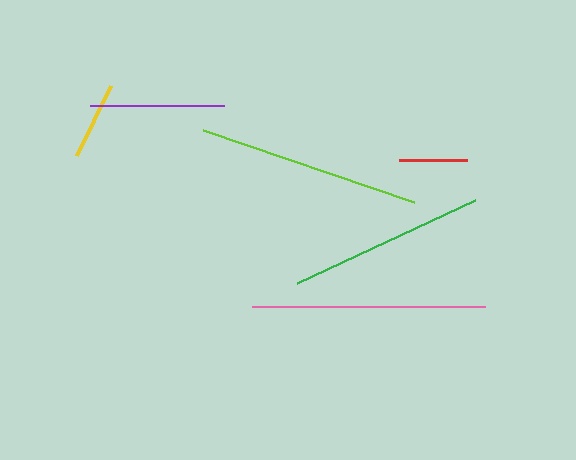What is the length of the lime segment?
The lime segment is approximately 223 pixels long.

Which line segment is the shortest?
The red line is the shortest at approximately 68 pixels.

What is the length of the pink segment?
The pink segment is approximately 233 pixels long.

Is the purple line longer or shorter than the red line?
The purple line is longer than the red line.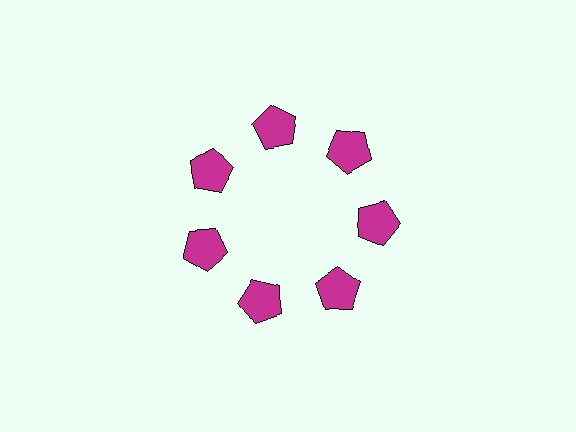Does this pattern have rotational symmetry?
Yes, this pattern has 7-fold rotational symmetry. It looks the same after rotating 51 degrees around the center.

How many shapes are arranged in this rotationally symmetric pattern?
There are 7 shapes, arranged in 7 groups of 1.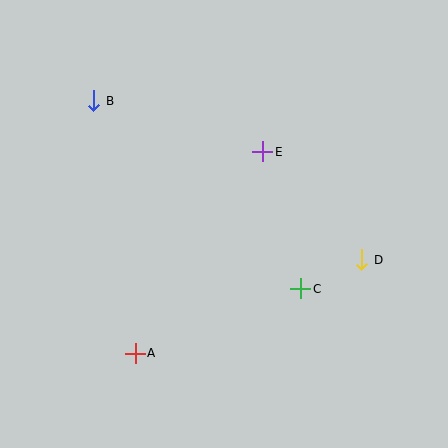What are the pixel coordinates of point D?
Point D is at (362, 260).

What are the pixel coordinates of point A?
Point A is at (135, 353).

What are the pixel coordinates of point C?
Point C is at (301, 289).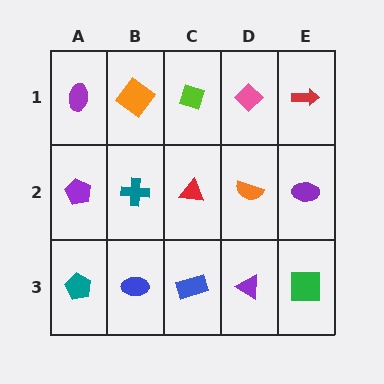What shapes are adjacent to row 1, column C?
A red triangle (row 2, column C), an orange diamond (row 1, column B), a pink diamond (row 1, column D).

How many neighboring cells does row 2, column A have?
3.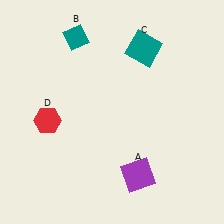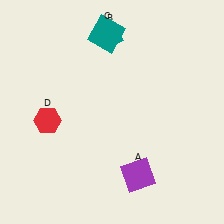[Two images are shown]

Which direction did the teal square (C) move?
The teal square (C) moved left.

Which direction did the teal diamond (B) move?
The teal diamond (B) moved right.